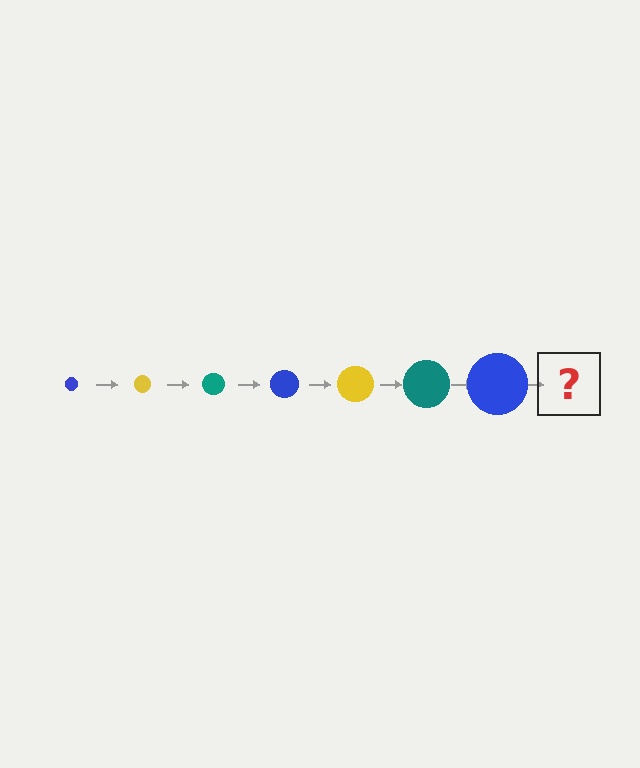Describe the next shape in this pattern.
It should be a yellow circle, larger than the previous one.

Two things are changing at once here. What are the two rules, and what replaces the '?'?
The two rules are that the circle grows larger each step and the color cycles through blue, yellow, and teal. The '?' should be a yellow circle, larger than the previous one.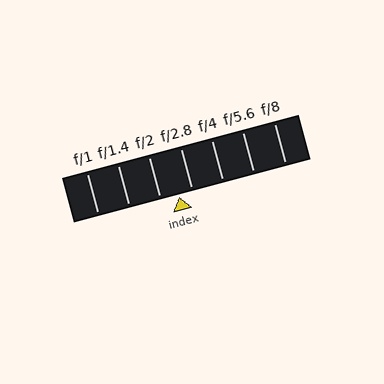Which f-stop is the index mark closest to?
The index mark is closest to f/2.8.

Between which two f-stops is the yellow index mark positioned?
The index mark is between f/2 and f/2.8.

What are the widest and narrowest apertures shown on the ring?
The widest aperture shown is f/1 and the narrowest is f/8.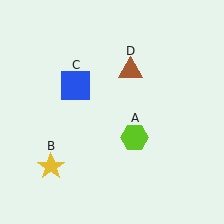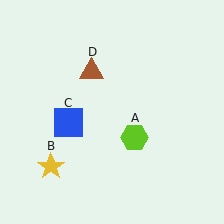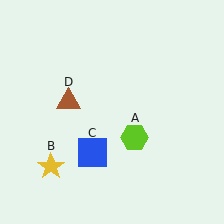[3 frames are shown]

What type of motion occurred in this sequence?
The blue square (object C), brown triangle (object D) rotated counterclockwise around the center of the scene.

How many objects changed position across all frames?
2 objects changed position: blue square (object C), brown triangle (object D).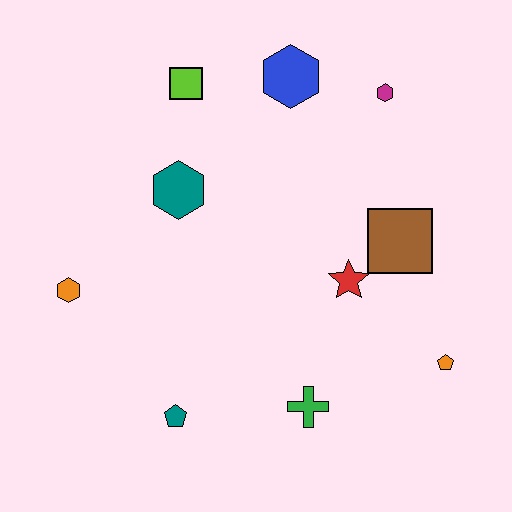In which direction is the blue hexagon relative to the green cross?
The blue hexagon is above the green cross.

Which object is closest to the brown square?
The red star is closest to the brown square.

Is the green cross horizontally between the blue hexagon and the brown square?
Yes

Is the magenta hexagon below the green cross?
No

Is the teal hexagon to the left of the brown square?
Yes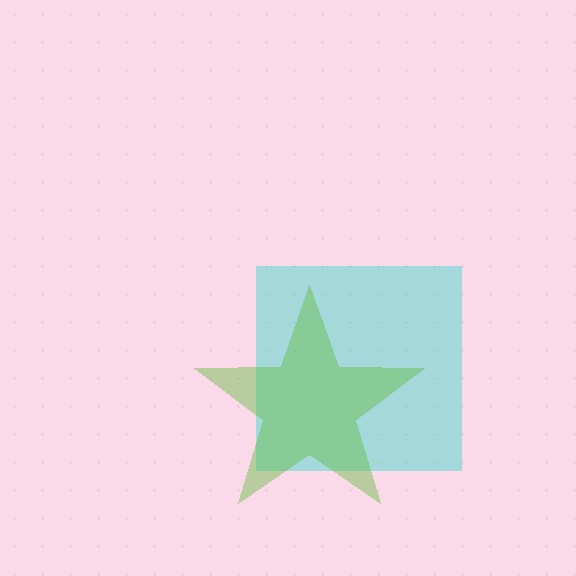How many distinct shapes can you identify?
There are 2 distinct shapes: a cyan square, a lime star.